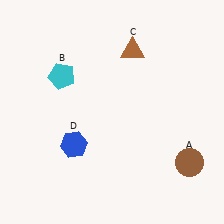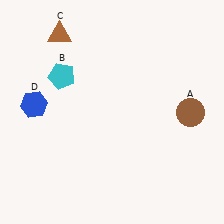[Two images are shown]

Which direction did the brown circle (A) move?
The brown circle (A) moved up.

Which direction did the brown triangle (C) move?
The brown triangle (C) moved left.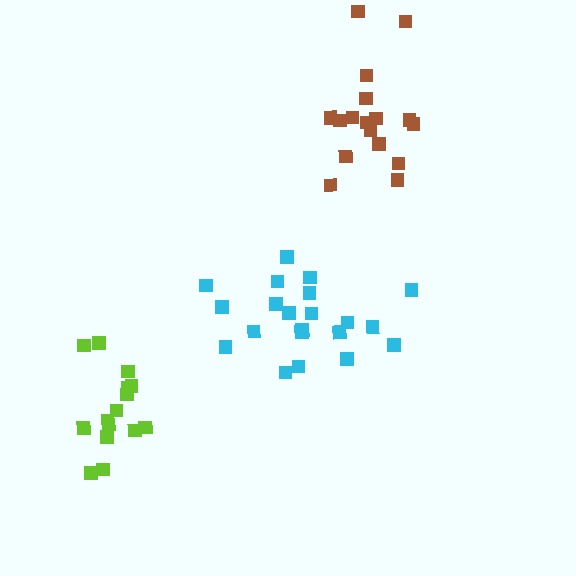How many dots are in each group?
Group 1: 17 dots, Group 2: 21 dots, Group 3: 15 dots (53 total).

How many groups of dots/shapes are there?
There are 3 groups.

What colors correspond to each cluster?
The clusters are colored: brown, cyan, lime.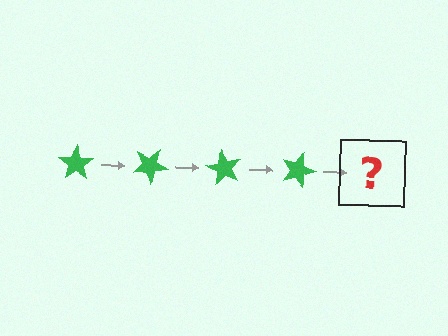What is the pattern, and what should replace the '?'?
The pattern is that the star rotates 30 degrees each step. The '?' should be a green star rotated 120 degrees.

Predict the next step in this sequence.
The next step is a green star rotated 120 degrees.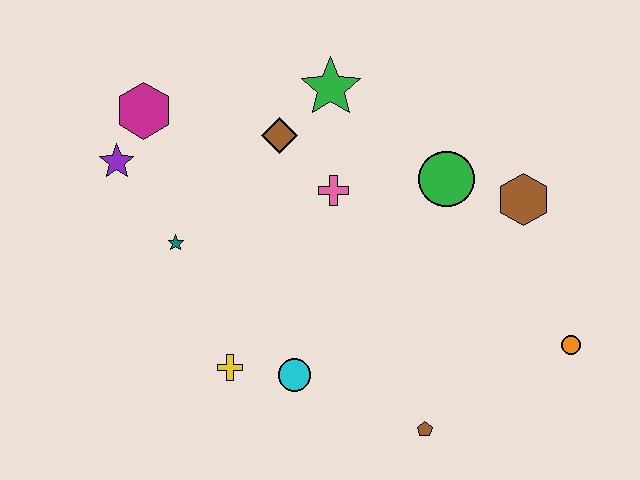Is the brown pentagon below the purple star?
Yes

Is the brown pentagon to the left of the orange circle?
Yes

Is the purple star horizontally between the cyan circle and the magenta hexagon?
No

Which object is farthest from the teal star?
The orange circle is farthest from the teal star.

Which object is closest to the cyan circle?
The yellow cross is closest to the cyan circle.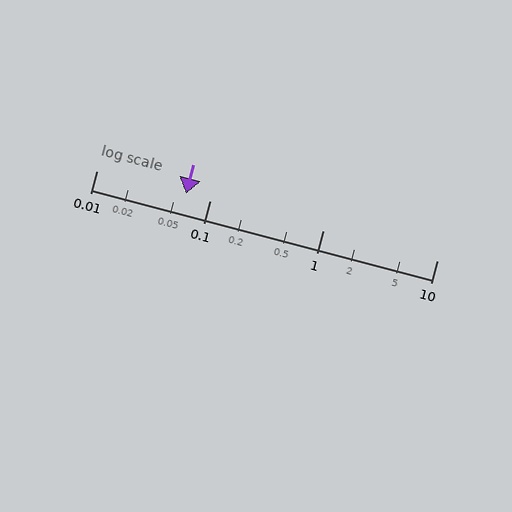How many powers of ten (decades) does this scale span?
The scale spans 3 decades, from 0.01 to 10.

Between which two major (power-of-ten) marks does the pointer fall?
The pointer is between 0.01 and 0.1.